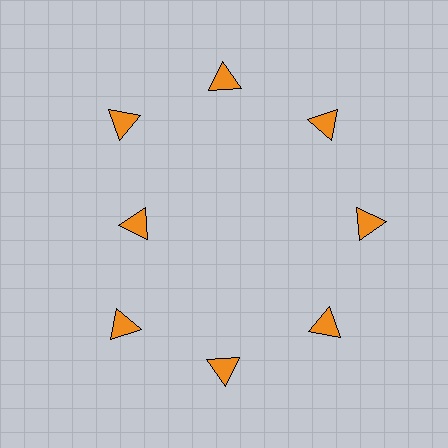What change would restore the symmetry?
The symmetry would be restored by moving it outward, back onto the ring so that all 8 triangles sit at equal angles and equal distance from the center.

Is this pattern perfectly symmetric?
No. The 8 orange triangles are arranged in a ring, but one element near the 9 o'clock position is pulled inward toward the center, breaking the 8-fold rotational symmetry.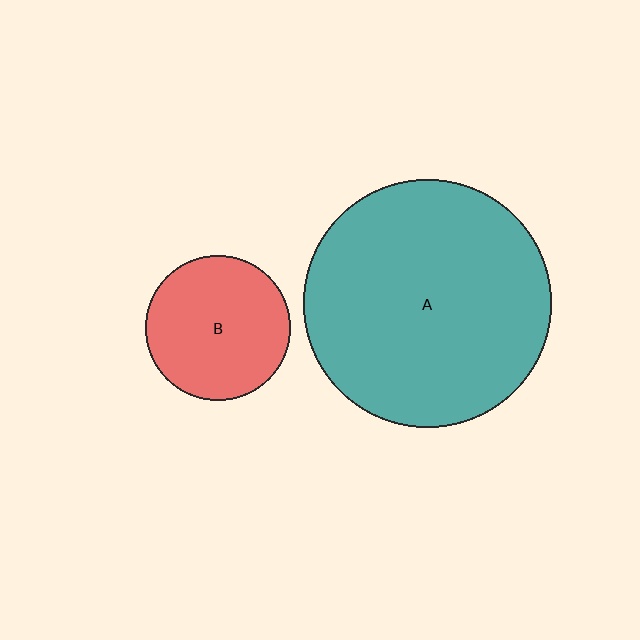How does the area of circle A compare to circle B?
Approximately 2.9 times.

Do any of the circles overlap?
No, none of the circles overlap.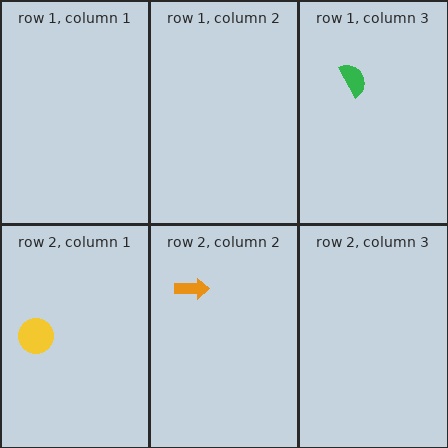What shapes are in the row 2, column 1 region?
The yellow circle.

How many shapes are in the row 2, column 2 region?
1.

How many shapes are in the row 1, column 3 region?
1.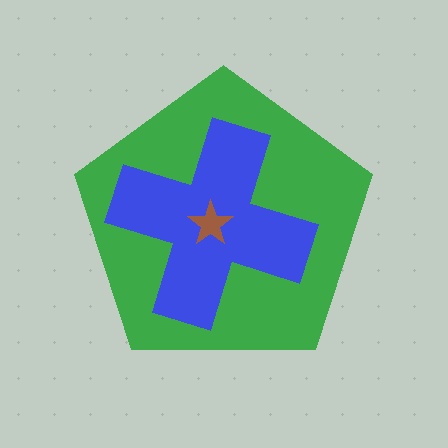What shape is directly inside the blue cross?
The brown star.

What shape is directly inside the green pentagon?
The blue cross.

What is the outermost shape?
The green pentagon.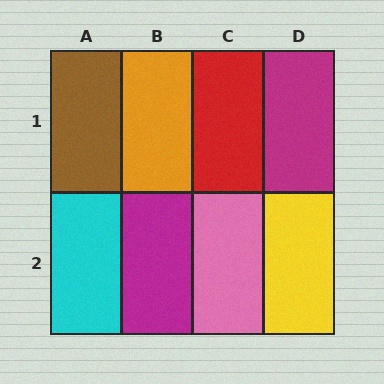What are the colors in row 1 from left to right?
Brown, orange, red, magenta.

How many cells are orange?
1 cell is orange.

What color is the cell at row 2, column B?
Magenta.